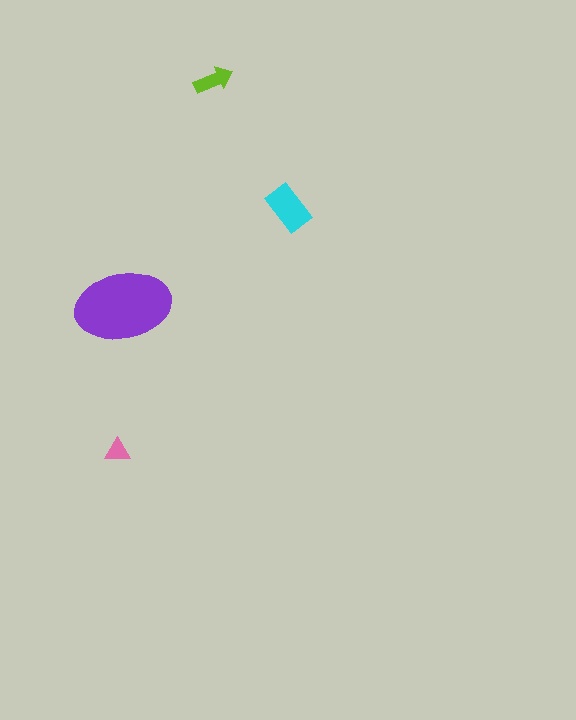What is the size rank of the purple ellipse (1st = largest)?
1st.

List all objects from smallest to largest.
The pink triangle, the lime arrow, the cyan rectangle, the purple ellipse.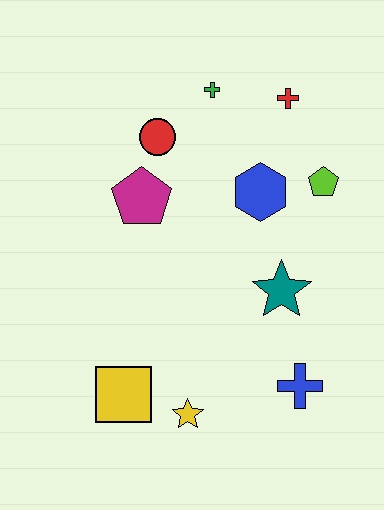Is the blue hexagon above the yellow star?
Yes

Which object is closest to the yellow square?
The yellow star is closest to the yellow square.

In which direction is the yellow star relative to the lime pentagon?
The yellow star is below the lime pentagon.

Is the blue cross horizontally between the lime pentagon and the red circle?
Yes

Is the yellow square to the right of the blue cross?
No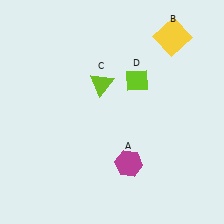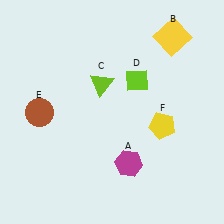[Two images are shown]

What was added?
A brown circle (E), a yellow pentagon (F) were added in Image 2.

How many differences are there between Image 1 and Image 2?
There are 2 differences between the two images.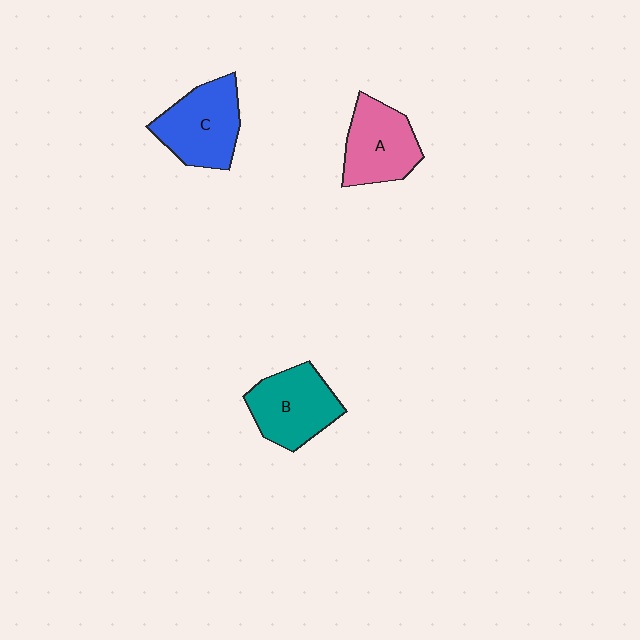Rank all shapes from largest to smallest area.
From largest to smallest: C (blue), B (teal), A (pink).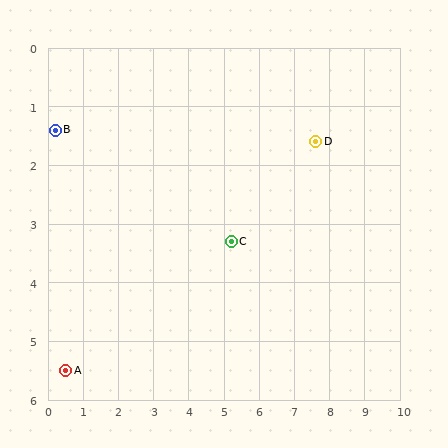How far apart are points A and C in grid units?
Points A and C are about 5.2 grid units apart.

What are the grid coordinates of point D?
Point D is at approximately (7.6, 1.6).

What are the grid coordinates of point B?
Point B is at approximately (0.2, 1.4).